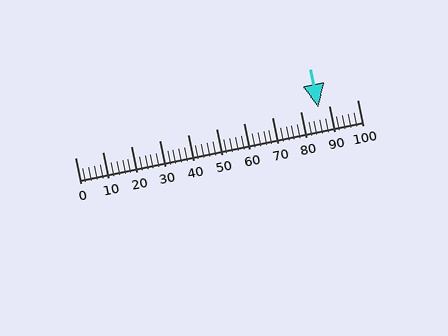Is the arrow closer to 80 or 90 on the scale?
The arrow is closer to 90.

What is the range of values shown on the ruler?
The ruler shows values from 0 to 100.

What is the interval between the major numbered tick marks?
The major tick marks are spaced 10 units apart.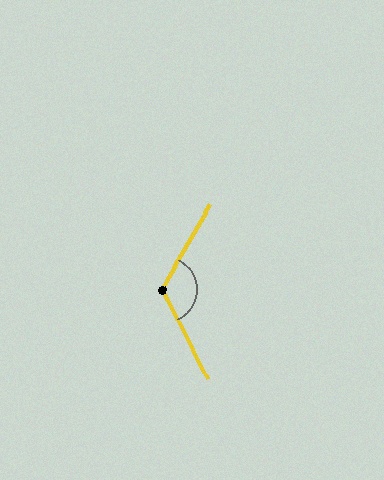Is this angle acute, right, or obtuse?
It is obtuse.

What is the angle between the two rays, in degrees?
Approximately 124 degrees.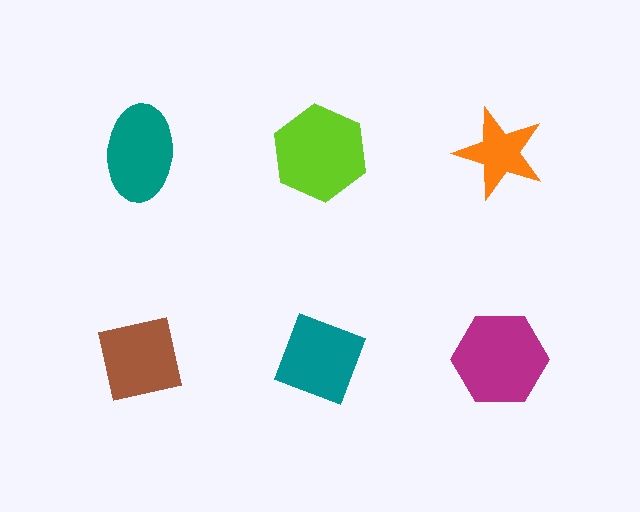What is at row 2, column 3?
A magenta hexagon.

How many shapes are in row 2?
3 shapes.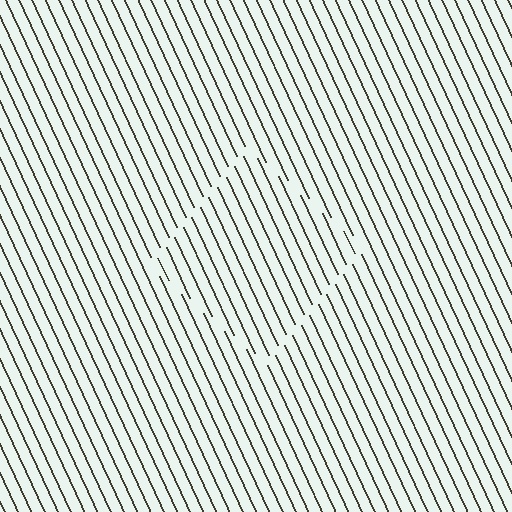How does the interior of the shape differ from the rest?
The interior of the shape contains the same grating, shifted by half a period — the contour is defined by the phase discontinuity where line-ends from the inner and outer gratings abut.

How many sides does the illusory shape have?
4 sides — the line-ends trace a square.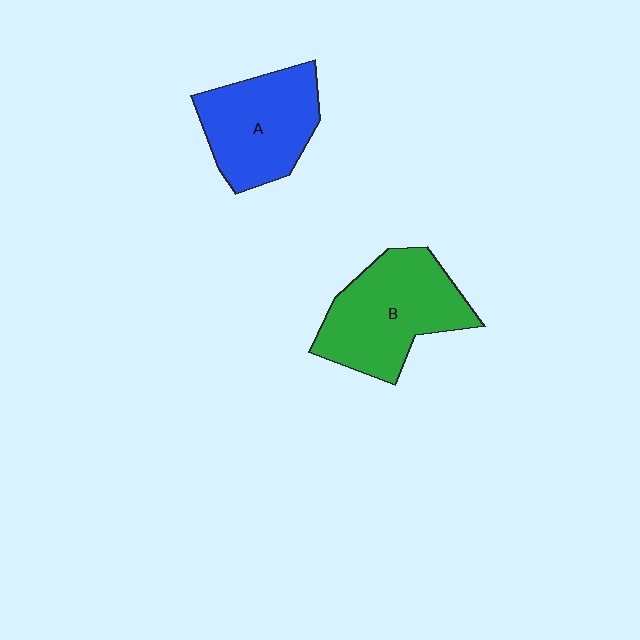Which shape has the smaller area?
Shape A (blue).